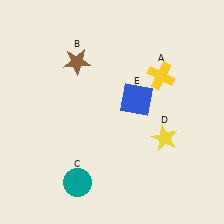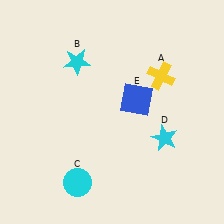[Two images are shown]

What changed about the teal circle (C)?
In Image 1, C is teal. In Image 2, it changed to cyan.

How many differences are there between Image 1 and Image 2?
There are 3 differences between the two images.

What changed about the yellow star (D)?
In Image 1, D is yellow. In Image 2, it changed to cyan.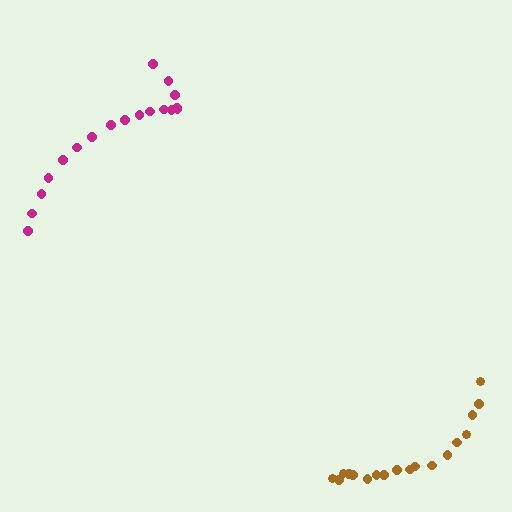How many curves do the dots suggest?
There are 2 distinct paths.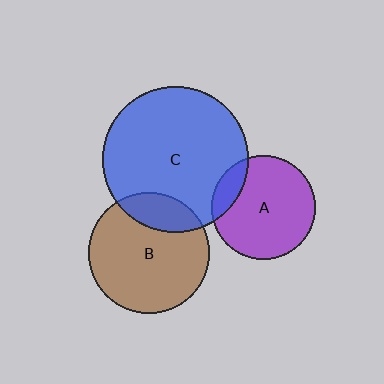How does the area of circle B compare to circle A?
Approximately 1.3 times.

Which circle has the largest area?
Circle C (blue).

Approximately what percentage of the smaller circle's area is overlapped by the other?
Approximately 15%.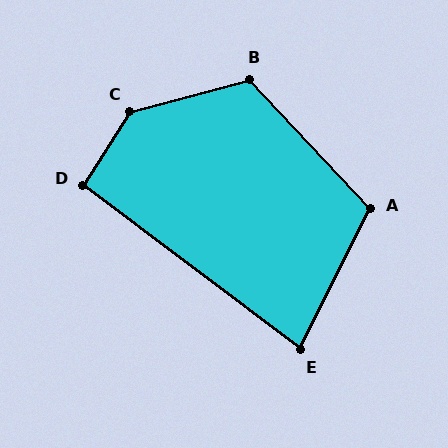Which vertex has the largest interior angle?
C, at approximately 138 degrees.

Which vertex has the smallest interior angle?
E, at approximately 79 degrees.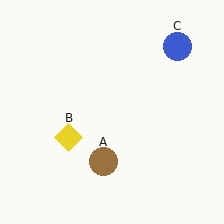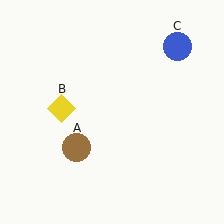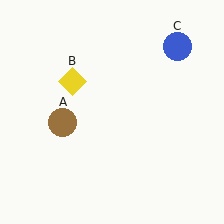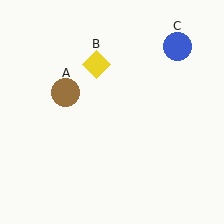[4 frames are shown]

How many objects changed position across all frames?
2 objects changed position: brown circle (object A), yellow diamond (object B).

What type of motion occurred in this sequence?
The brown circle (object A), yellow diamond (object B) rotated clockwise around the center of the scene.